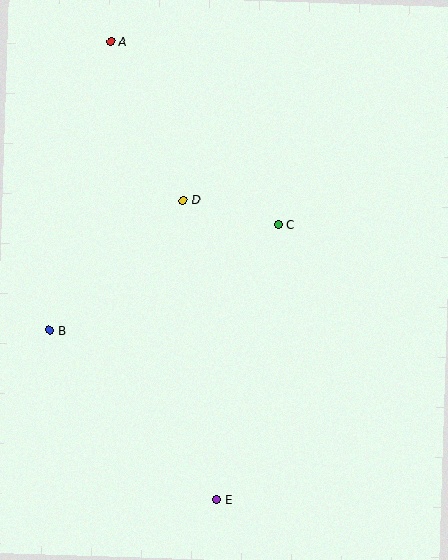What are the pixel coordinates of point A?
Point A is at (111, 41).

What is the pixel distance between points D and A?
The distance between D and A is 174 pixels.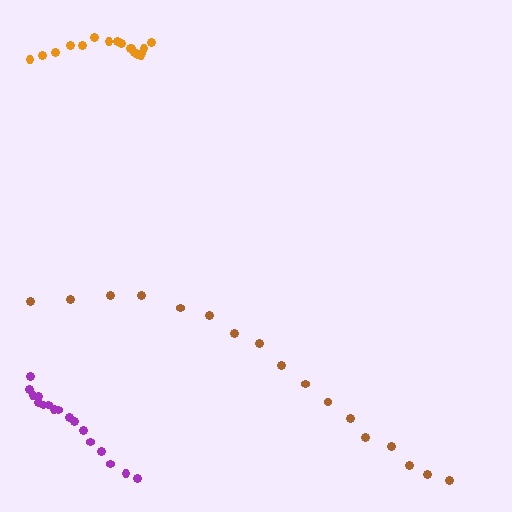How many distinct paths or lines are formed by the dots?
There are 3 distinct paths.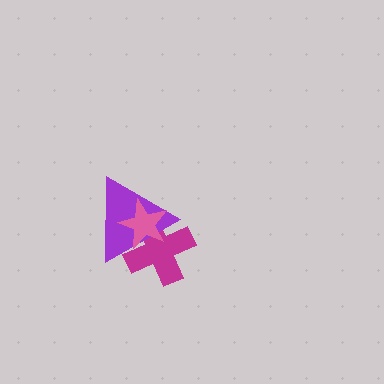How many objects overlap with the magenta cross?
2 objects overlap with the magenta cross.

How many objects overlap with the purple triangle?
2 objects overlap with the purple triangle.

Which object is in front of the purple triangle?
The pink star is in front of the purple triangle.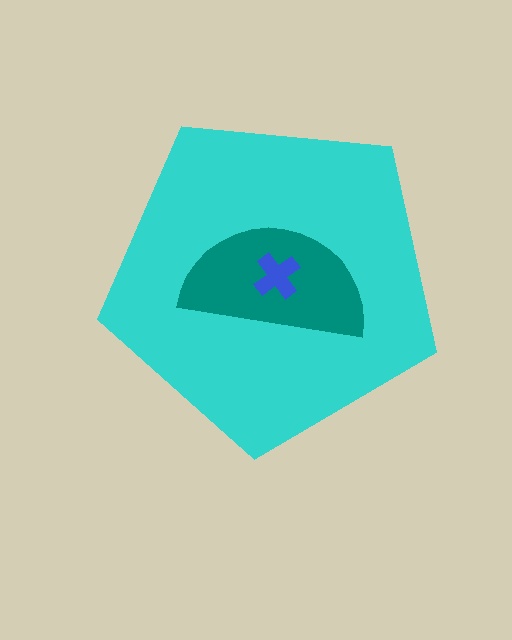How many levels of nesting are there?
3.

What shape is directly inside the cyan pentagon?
The teal semicircle.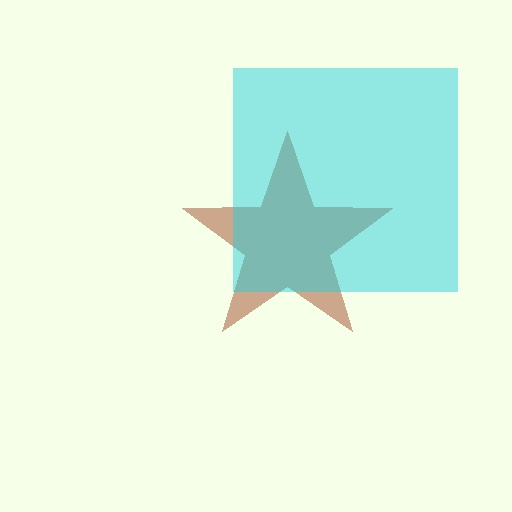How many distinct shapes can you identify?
There are 2 distinct shapes: a brown star, a cyan square.